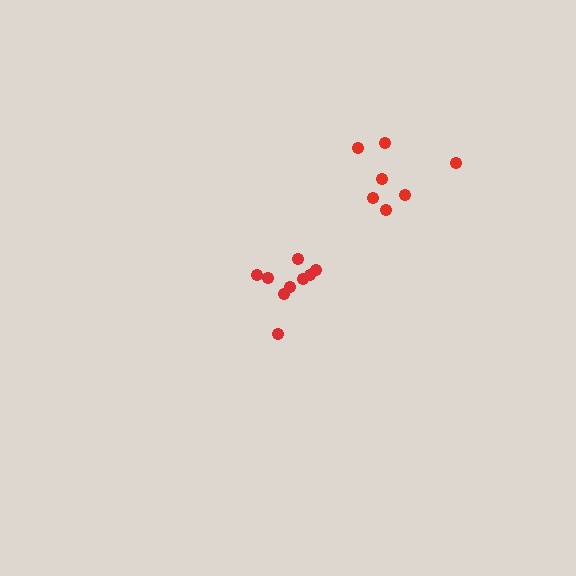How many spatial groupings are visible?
There are 2 spatial groupings.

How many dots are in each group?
Group 1: 7 dots, Group 2: 9 dots (16 total).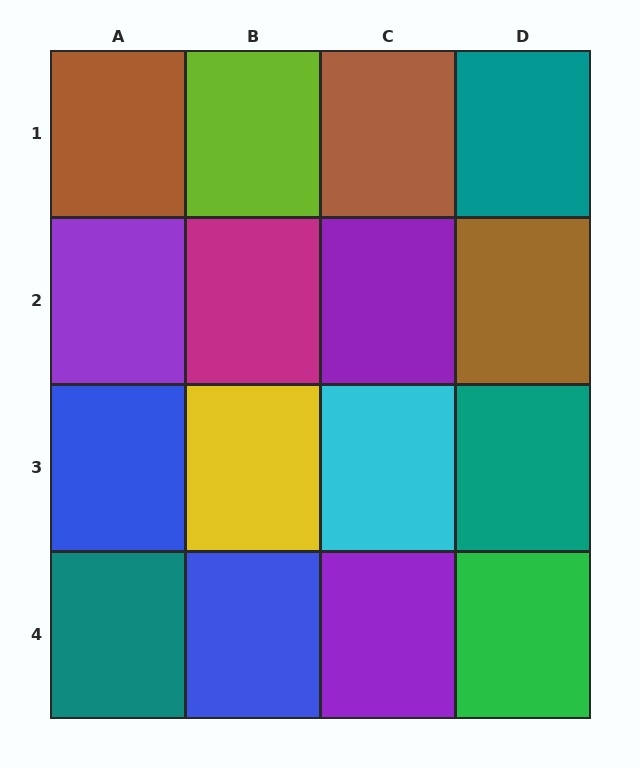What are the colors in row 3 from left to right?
Blue, yellow, cyan, teal.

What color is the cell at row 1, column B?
Lime.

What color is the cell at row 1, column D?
Teal.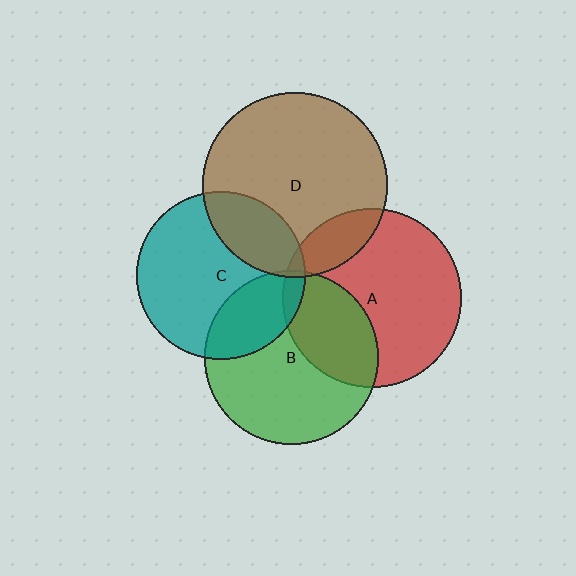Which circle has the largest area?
Circle D (brown).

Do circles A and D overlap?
Yes.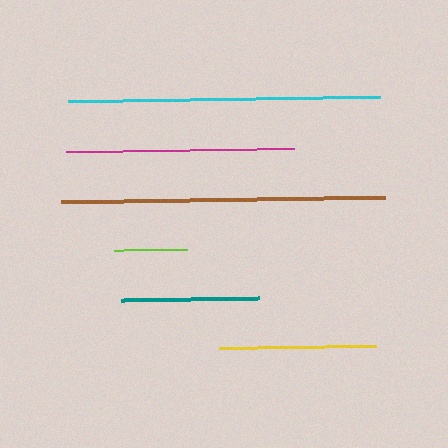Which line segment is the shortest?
The lime line is the shortest at approximately 73 pixels.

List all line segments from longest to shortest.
From longest to shortest: brown, cyan, magenta, yellow, teal, lime.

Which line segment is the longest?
The brown line is the longest at approximately 324 pixels.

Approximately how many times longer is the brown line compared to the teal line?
The brown line is approximately 2.3 times the length of the teal line.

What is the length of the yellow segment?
The yellow segment is approximately 157 pixels long.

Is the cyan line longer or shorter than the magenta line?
The cyan line is longer than the magenta line.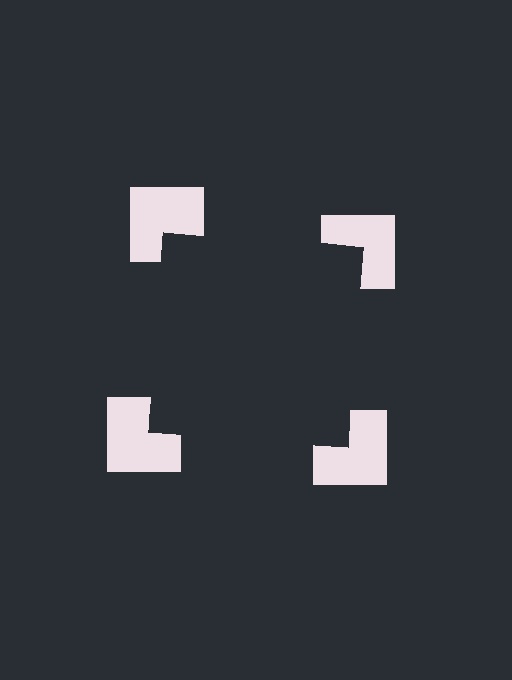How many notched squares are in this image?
There are 4 — one at each vertex of the illusory square.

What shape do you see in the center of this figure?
An illusory square — its edges are inferred from the aligned wedge cuts in the notched squares, not physically drawn.